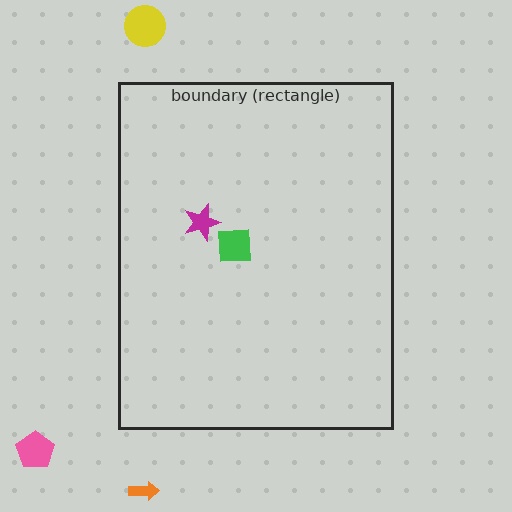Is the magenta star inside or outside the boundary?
Inside.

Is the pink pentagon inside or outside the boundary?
Outside.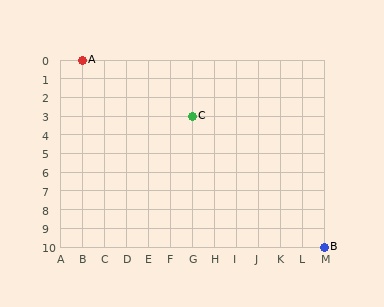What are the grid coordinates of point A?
Point A is at grid coordinates (B, 0).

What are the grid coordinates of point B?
Point B is at grid coordinates (M, 10).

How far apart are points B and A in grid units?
Points B and A are 11 columns and 10 rows apart (about 14.9 grid units diagonally).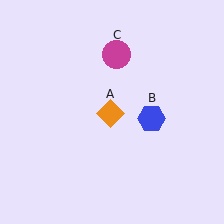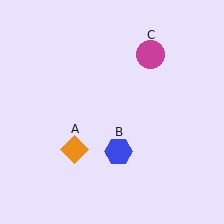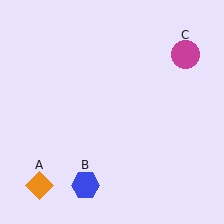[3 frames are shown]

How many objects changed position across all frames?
3 objects changed position: orange diamond (object A), blue hexagon (object B), magenta circle (object C).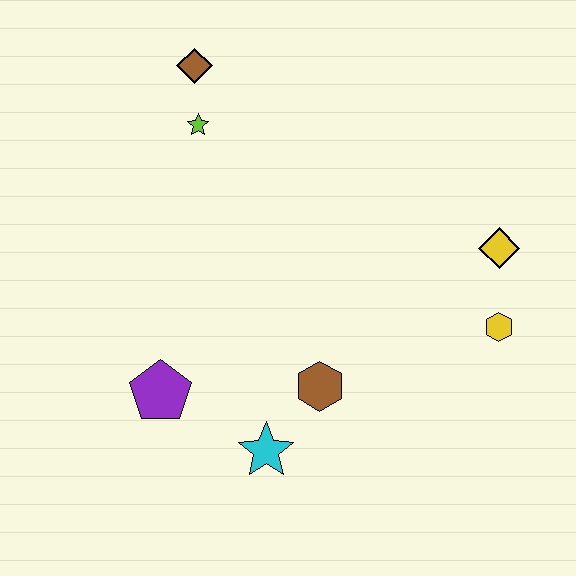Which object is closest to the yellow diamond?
The yellow hexagon is closest to the yellow diamond.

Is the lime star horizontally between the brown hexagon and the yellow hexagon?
No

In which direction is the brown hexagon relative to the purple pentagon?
The brown hexagon is to the right of the purple pentagon.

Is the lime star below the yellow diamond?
No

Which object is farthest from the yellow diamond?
The purple pentagon is farthest from the yellow diamond.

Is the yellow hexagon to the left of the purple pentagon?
No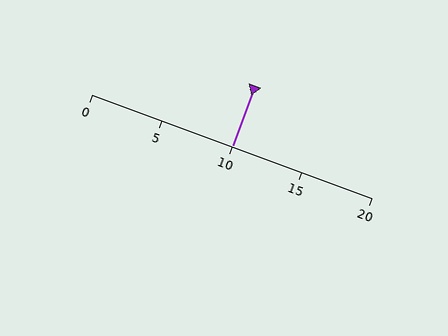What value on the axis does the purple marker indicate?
The marker indicates approximately 10.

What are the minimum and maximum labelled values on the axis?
The axis runs from 0 to 20.